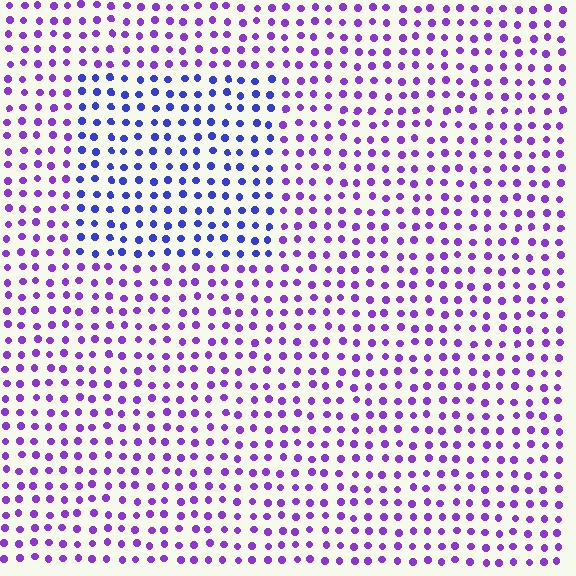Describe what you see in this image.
The image is filled with small purple elements in a uniform arrangement. A rectangle-shaped region is visible where the elements are tinted to a slightly different hue, forming a subtle color boundary.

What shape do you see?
I see a rectangle.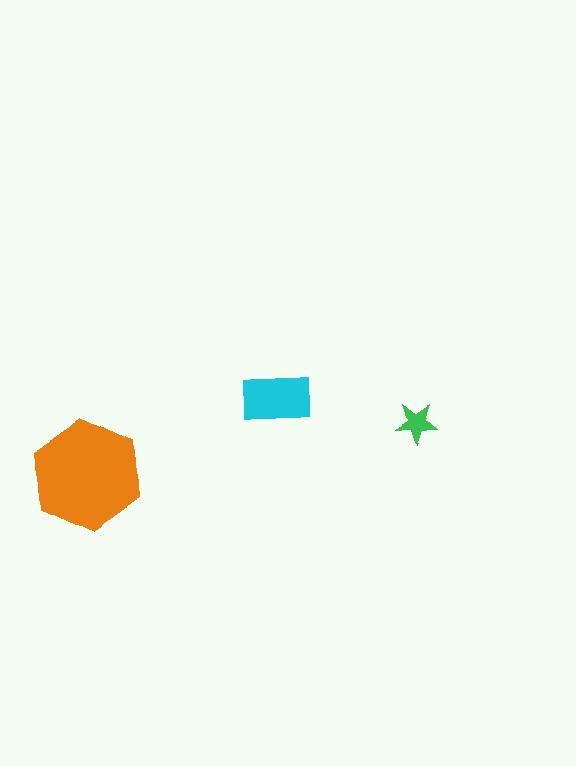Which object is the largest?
The orange hexagon.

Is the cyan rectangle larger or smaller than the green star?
Larger.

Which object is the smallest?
The green star.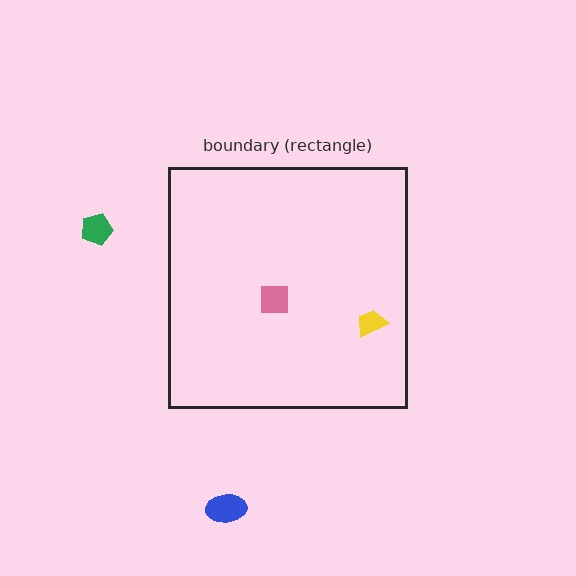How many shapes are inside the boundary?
2 inside, 2 outside.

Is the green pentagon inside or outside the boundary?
Outside.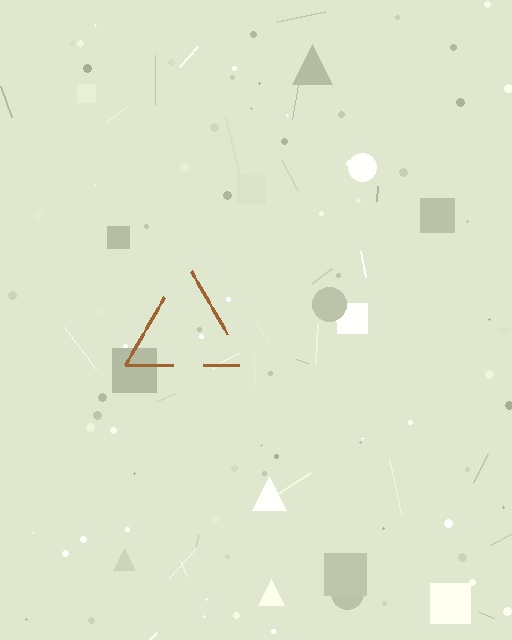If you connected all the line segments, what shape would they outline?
They would outline a triangle.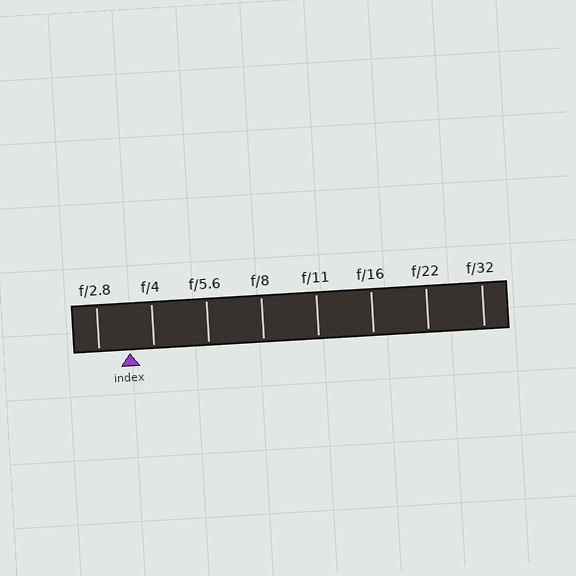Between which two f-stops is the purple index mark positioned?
The index mark is between f/2.8 and f/4.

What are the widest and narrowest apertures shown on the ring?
The widest aperture shown is f/2.8 and the narrowest is f/32.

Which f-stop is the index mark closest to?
The index mark is closest to f/4.